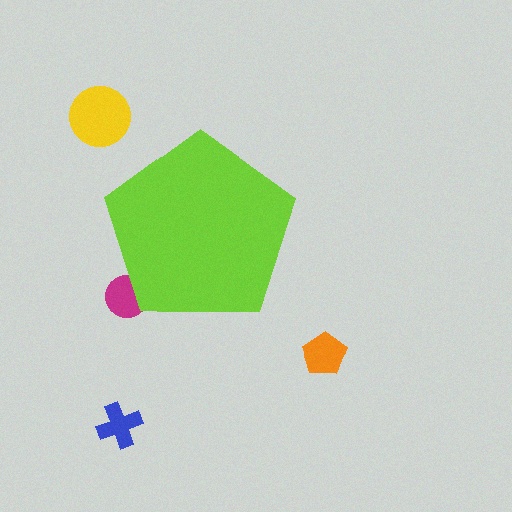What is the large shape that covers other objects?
A lime pentagon.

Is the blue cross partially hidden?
No, the blue cross is fully visible.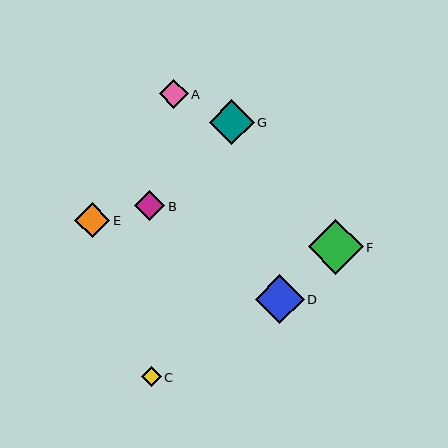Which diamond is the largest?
Diamond F is the largest with a size of approximately 55 pixels.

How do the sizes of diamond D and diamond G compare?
Diamond D and diamond G are approximately the same size.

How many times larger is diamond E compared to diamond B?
Diamond E is approximately 1.2 times the size of diamond B.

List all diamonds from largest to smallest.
From largest to smallest: F, D, G, E, B, A, C.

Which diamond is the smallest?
Diamond C is the smallest with a size of approximately 20 pixels.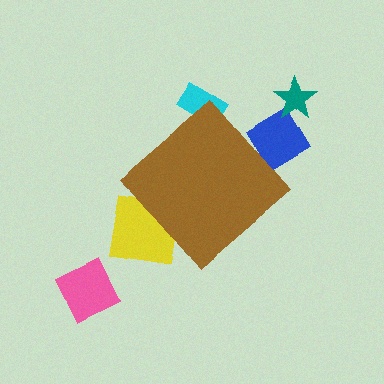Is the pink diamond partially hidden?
No, the pink diamond is fully visible.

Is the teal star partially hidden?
No, the teal star is fully visible.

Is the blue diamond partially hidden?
Yes, the blue diamond is partially hidden behind the brown diamond.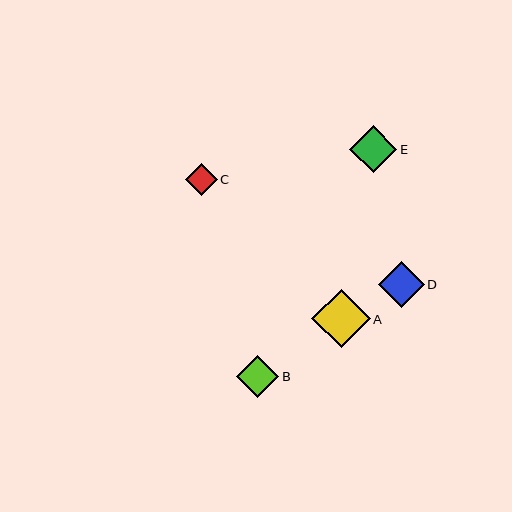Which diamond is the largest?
Diamond A is the largest with a size of approximately 59 pixels.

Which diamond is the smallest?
Diamond C is the smallest with a size of approximately 32 pixels.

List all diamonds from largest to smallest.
From largest to smallest: A, E, D, B, C.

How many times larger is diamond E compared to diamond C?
Diamond E is approximately 1.5 times the size of diamond C.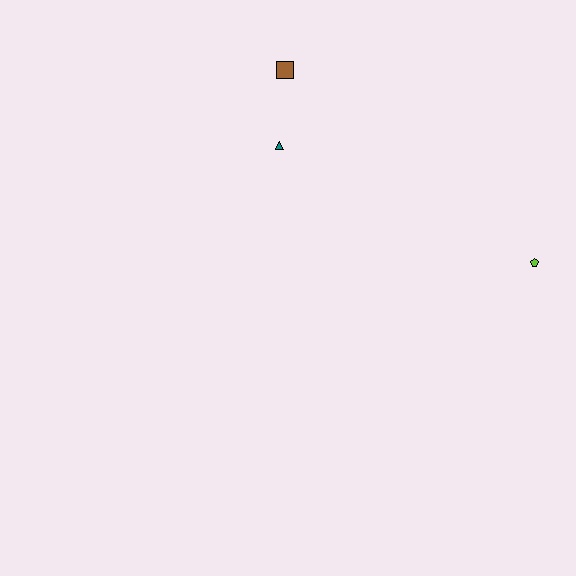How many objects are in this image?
There are 3 objects.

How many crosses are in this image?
There are no crosses.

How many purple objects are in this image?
There are no purple objects.